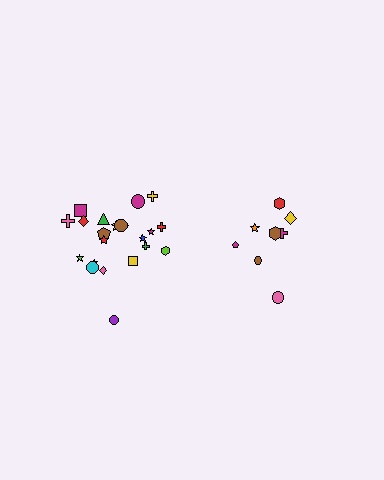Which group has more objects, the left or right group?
The left group.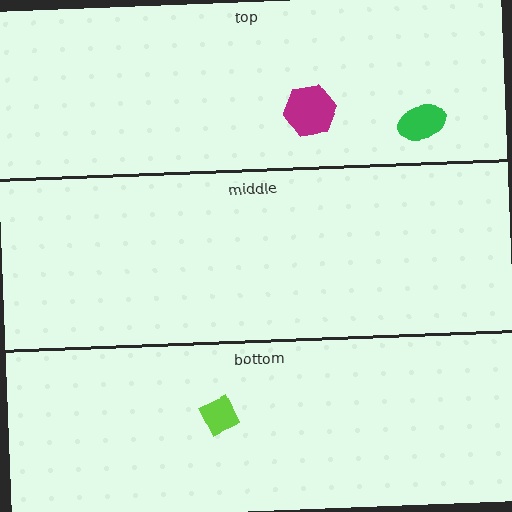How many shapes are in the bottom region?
1.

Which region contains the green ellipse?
The top region.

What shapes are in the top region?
The green ellipse, the magenta hexagon.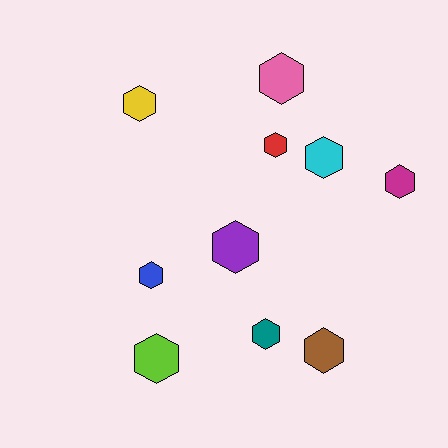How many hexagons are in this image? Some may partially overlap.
There are 10 hexagons.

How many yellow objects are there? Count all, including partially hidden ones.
There is 1 yellow object.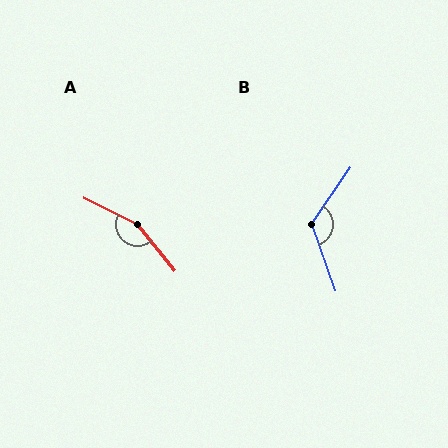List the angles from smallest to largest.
B (126°), A (156°).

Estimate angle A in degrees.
Approximately 156 degrees.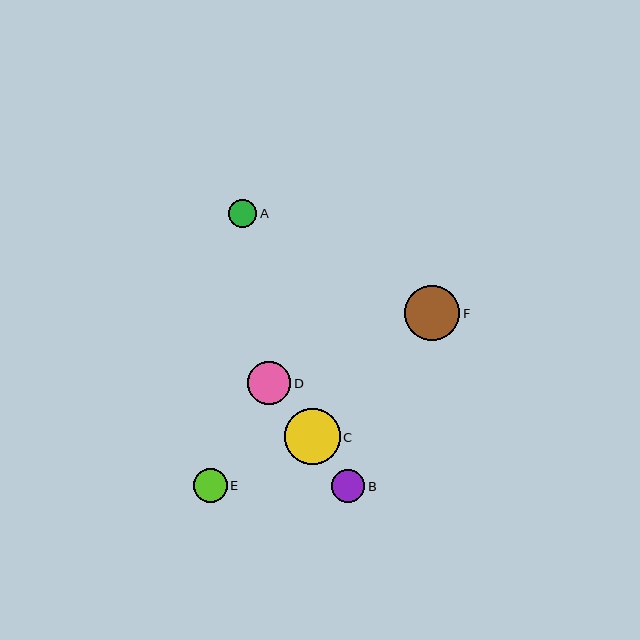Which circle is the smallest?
Circle A is the smallest with a size of approximately 28 pixels.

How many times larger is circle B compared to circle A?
Circle B is approximately 1.2 times the size of circle A.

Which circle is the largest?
Circle C is the largest with a size of approximately 56 pixels.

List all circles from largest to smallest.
From largest to smallest: C, F, D, E, B, A.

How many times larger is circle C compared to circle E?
Circle C is approximately 1.6 times the size of circle E.